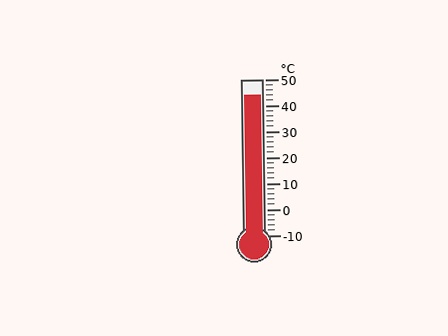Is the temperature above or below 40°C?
The temperature is above 40°C.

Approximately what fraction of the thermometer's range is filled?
The thermometer is filled to approximately 90% of its range.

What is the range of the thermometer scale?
The thermometer scale ranges from -10°C to 50°C.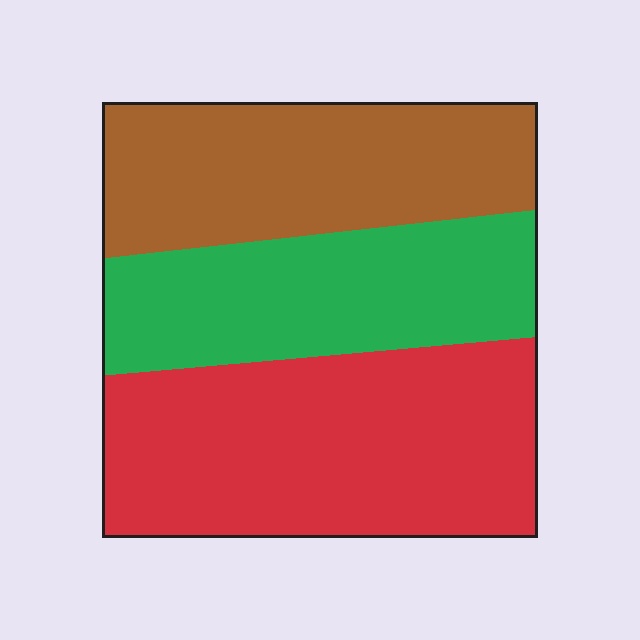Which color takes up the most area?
Red, at roughly 40%.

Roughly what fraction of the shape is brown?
Brown takes up between a quarter and a half of the shape.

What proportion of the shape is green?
Green covers about 30% of the shape.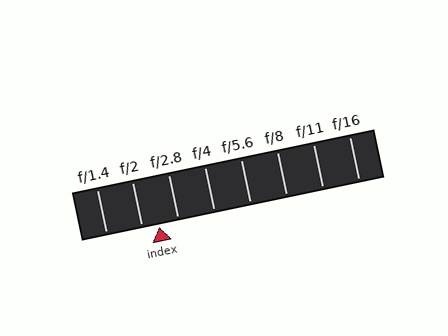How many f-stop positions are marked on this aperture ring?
There are 8 f-stop positions marked.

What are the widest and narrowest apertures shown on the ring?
The widest aperture shown is f/1.4 and the narrowest is f/16.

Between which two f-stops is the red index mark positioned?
The index mark is between f/2 and f/2.8.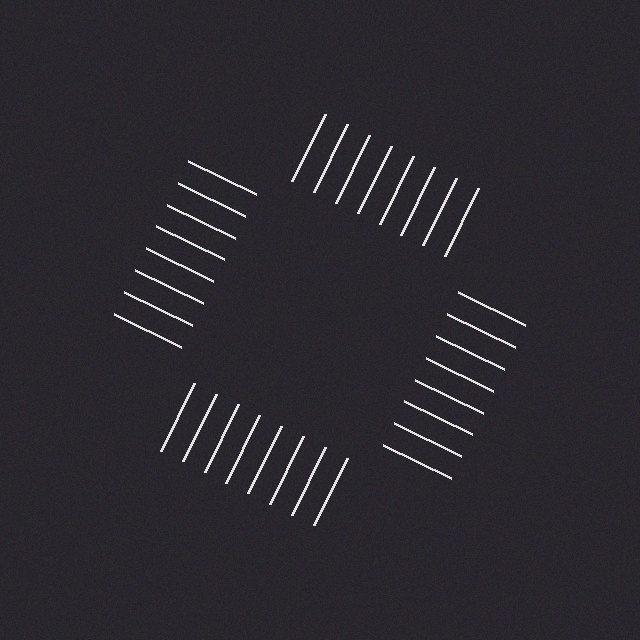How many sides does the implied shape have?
4 sides — the line-ends trace a square.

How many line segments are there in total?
32 — 8 along each of the 4 edges.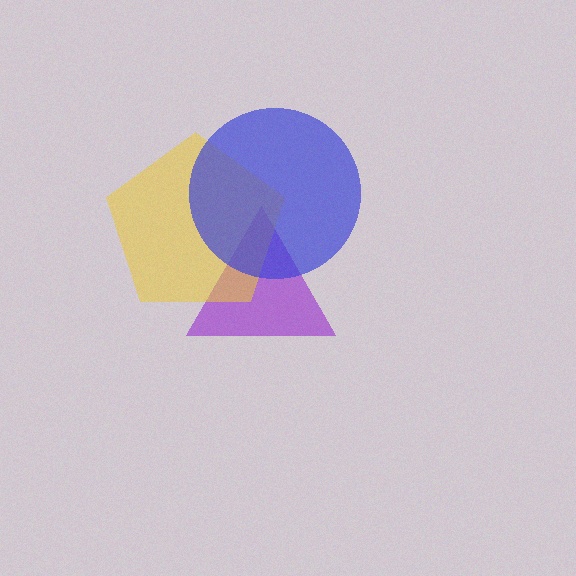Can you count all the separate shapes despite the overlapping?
Yes, there are 3 separate shapes.